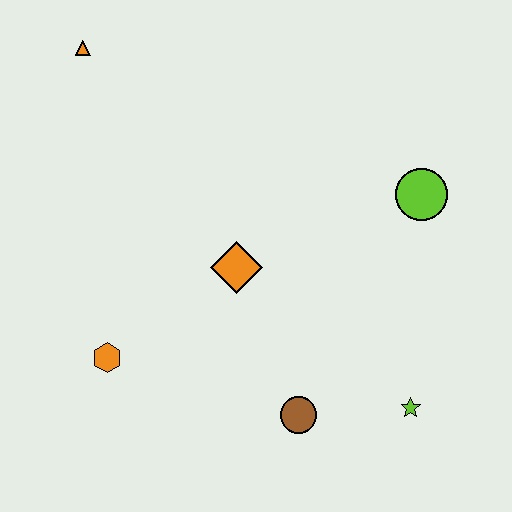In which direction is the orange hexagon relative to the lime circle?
The orange hexagon is to the left of the lime circle.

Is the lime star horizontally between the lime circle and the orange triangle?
Yes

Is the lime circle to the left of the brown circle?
No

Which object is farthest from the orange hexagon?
The lime circle is farthest from the orange hexagon.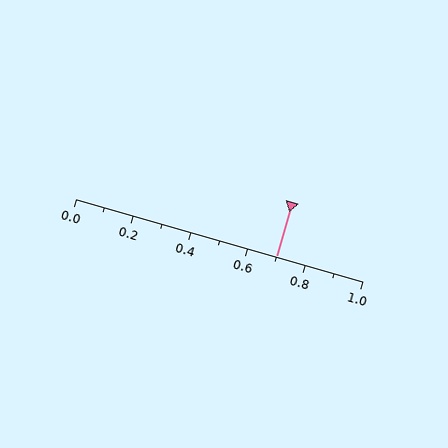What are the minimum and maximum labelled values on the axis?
The axis runs from 0.0 to 1.0.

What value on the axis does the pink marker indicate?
The marker indicates approximately 0.7.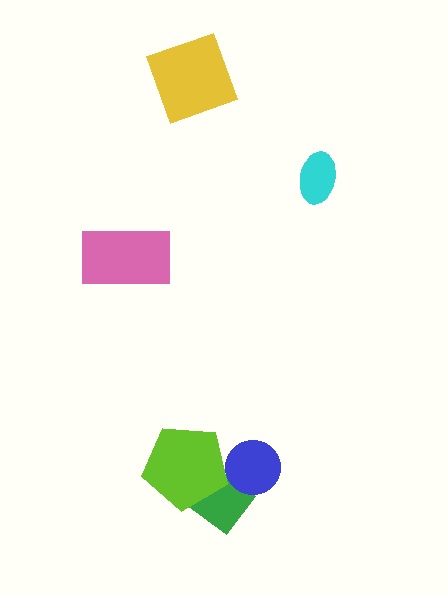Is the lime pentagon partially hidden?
No, no other shape covers it.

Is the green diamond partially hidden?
Yes, it is partially covered by another shape.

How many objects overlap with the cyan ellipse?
0 objects overlap with the cyan ellipse.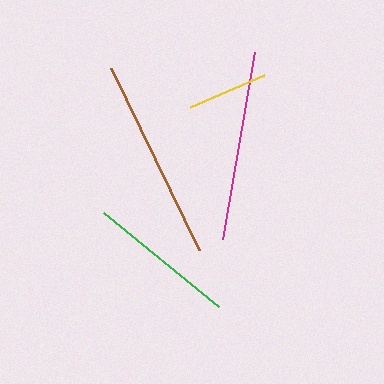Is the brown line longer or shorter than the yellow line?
The brown line is longer than the yellow line.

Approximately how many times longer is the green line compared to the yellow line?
The green line is approximately 1.8 times the length of the yellow line.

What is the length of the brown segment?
The brown segment is approximately 202 pixels long.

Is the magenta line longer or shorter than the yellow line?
The magenta line is longer than the yellow line.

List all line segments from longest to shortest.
From longest to shortest: brown, magenta, green, yellow.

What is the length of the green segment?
The green segment is approximately 149 pixels long.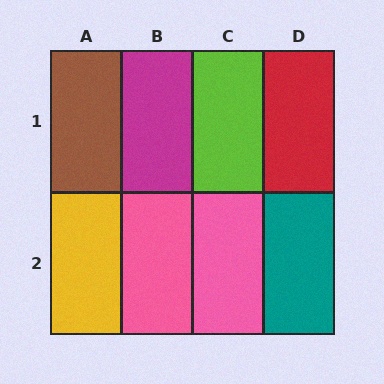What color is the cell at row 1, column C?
Lime.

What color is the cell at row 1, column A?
Brown.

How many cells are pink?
2 cells are pink.